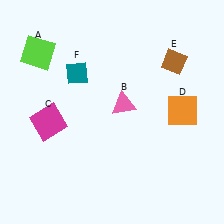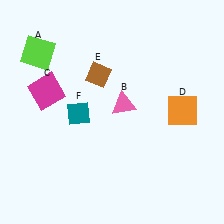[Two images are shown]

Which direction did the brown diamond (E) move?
The brown diamond (E) moved left.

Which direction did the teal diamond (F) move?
The teal diamond (F) moved down.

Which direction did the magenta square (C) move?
The magenta square (C) moved up.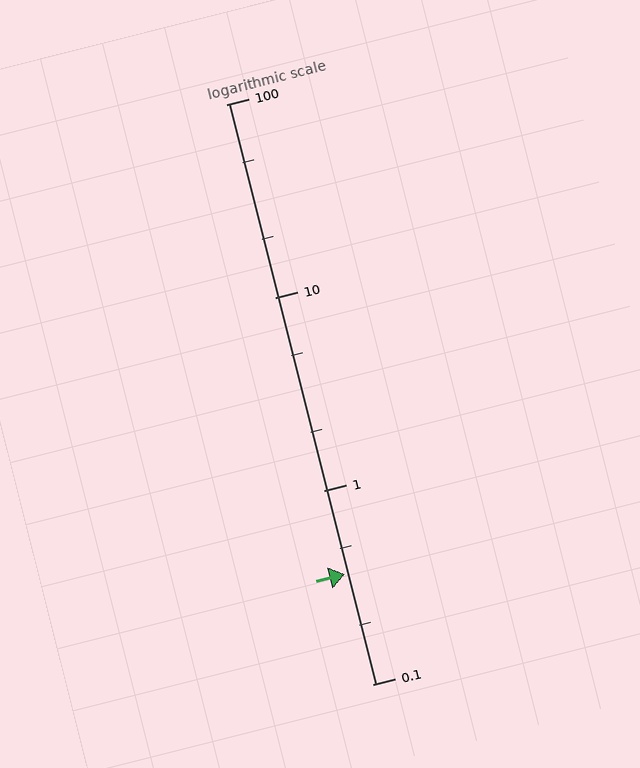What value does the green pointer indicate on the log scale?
The pointer indicates approximately 0.37.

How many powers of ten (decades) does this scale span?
The scale spans 3 decades, from 0.1 to 100.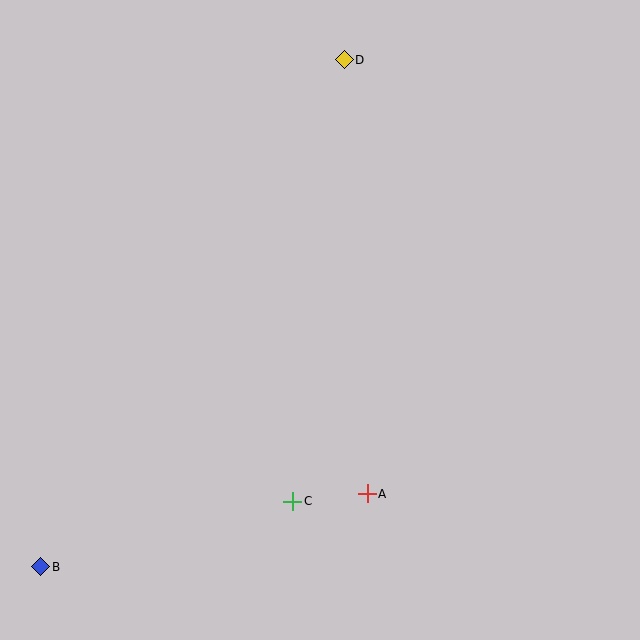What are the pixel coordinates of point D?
Point D is at (344, 60).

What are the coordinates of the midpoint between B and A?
The midpoint between B and A is at (204, 530).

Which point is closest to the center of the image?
Point A at (367, 494) is closest to the center.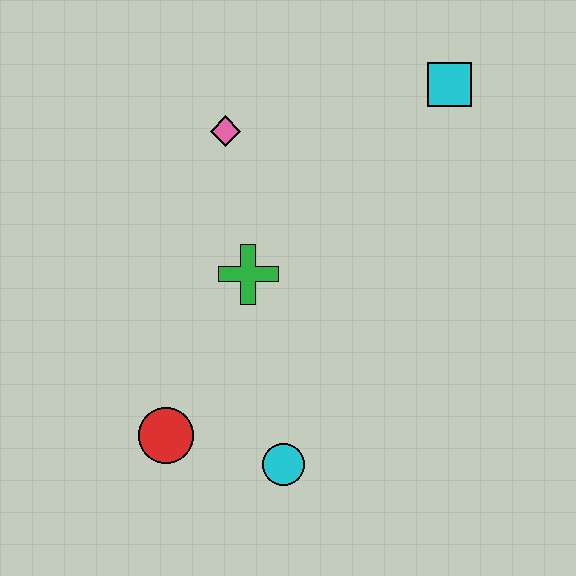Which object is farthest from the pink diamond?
The cyan circle is farthest from the pink diamond.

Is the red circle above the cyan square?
No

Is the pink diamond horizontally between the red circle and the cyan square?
Yes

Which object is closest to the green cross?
The pink diamond is closest to the green cross.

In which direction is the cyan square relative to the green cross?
The cyan square is to the right of the green cross.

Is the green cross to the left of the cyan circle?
Yes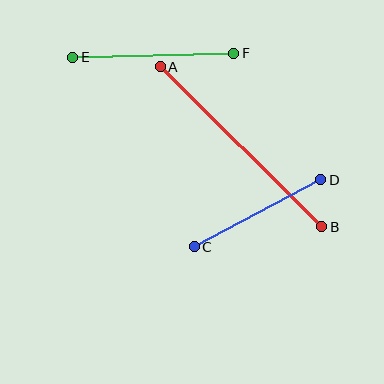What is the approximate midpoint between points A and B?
The midpoint is at approximately (241, 147) pixels.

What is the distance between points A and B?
The distance is approximately 227 pixels.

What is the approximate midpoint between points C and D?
The midpoint is at approximately (258, 213) pixels.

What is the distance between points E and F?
The distance is approximately 161 pixels.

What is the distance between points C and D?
The distance is approximately 143 pixels.